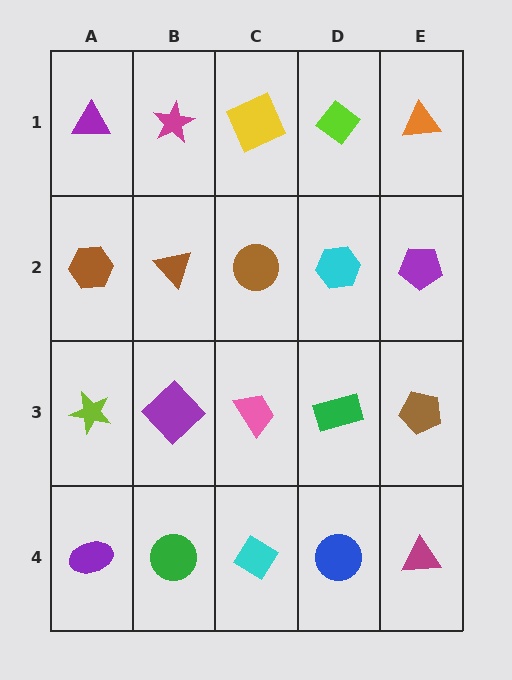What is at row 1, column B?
A magenta star.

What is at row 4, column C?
A cyan diamond.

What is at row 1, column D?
A lime diamond.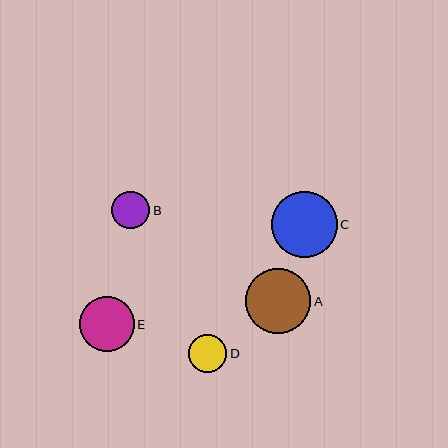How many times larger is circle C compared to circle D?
Circle C is approximately 1.7 times the size of circle D.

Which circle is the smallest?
Circle B is the smallest with a size of approximately 38 pixels.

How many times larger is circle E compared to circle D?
Circle E is approximately 1.4 times the size of circle D.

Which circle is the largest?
Circle C is the largest with a size of approximately 66 pixels.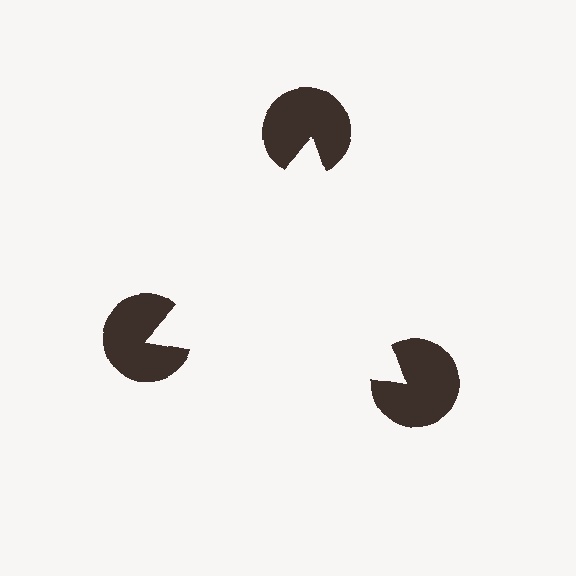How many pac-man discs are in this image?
There are 3 — one at each vertex of the illusory triangle.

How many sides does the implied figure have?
3 sides.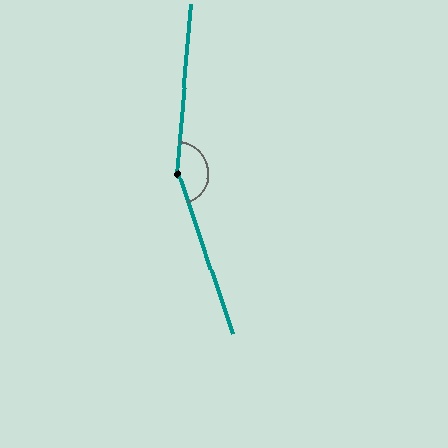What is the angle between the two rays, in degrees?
Approximately 156 degrees.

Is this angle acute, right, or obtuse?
It is obtuse.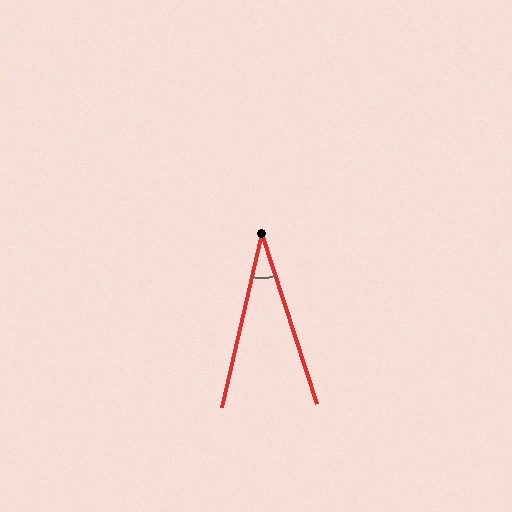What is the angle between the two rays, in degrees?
Approximately 31 degrees.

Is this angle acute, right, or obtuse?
It is acute.